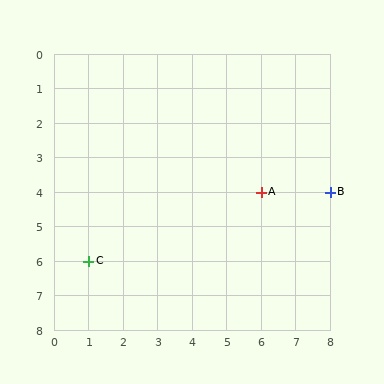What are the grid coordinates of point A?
Point A is at grid coordinates (6, 4).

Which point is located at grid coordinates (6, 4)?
Point A is at (6, 4).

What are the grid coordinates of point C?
Point C is at grid coordinates (1, 6).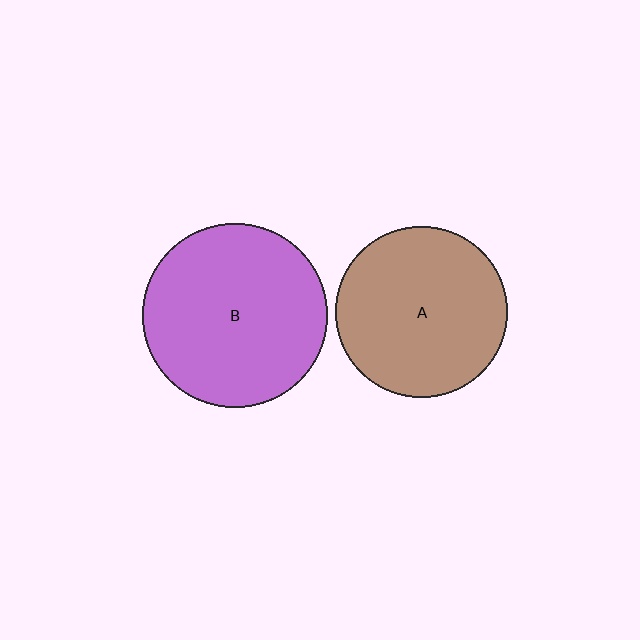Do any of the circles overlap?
No, none of the circles overlap.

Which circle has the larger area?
Circle B (purple).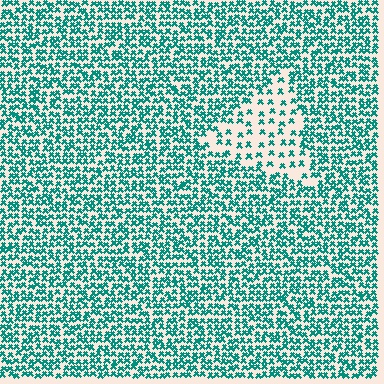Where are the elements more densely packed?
The elements are more densely packed outside the triangle boundary.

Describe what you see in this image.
The image contains small teal elements arranged at two different densities. A triangle-shaped region is visible where the elements are less densely packed than the surrounding area.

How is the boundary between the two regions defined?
The boundary is defined by a change in element density (approximately 2.4x ratio). All elements are the same color, size, and shape.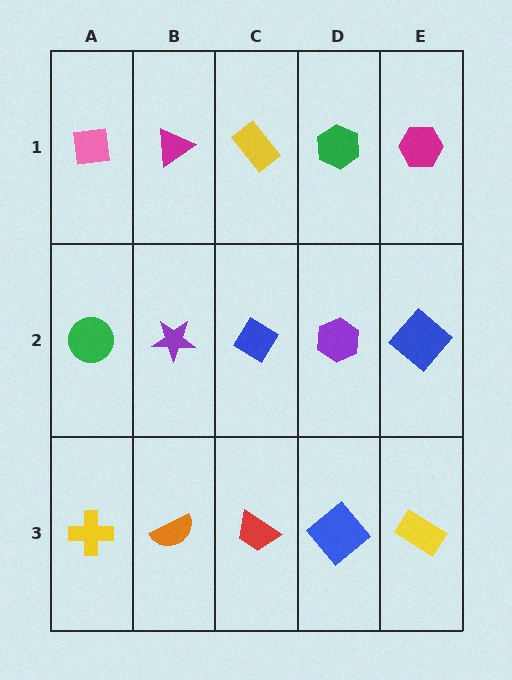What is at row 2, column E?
A blue diamond.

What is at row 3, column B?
An orange semicircle.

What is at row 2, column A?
A green circle.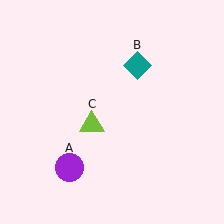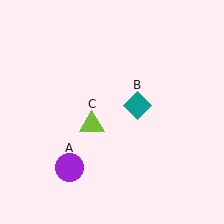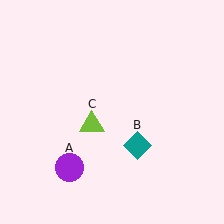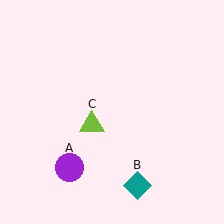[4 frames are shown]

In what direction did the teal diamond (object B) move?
The teal diamond (object B) moved down.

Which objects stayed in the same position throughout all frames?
Purple circle (object A) and lime triangle (object C) remained stationary.